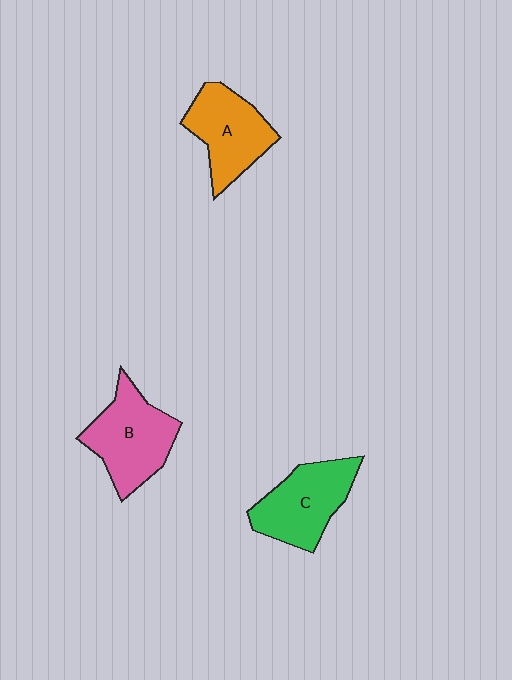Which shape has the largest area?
Shape B (pink).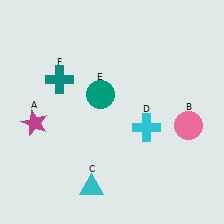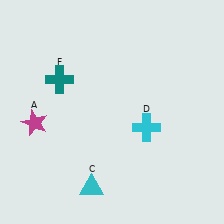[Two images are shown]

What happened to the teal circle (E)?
The teal circle (E) was removed in Image 2. It was in the top-left area of Image 1.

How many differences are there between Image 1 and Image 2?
There are 2 differences between the two images.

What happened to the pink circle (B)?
The pink circle (B) was removed in Image 2. It was in the bottom-right area of Image 1.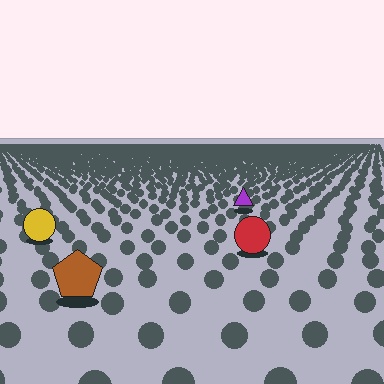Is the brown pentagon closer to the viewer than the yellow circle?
Yes. The brown pentagon is closer — you can tell from the texture gradient: the ground texture is coarser near it.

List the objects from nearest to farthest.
From nearest to farthest: the brown pentagon, the red circle, the yellow circle, the purple triangle.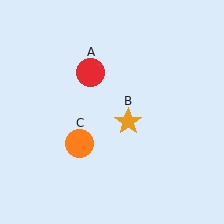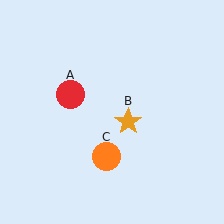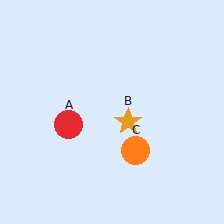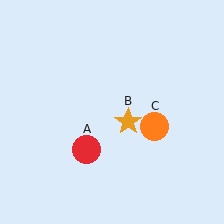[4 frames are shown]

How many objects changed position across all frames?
2 objects changed position: red circle (object A), orange circle (object C).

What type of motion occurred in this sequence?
The red circle (object A), orange circle (object C) rotated counterclockwise around the center of the scene.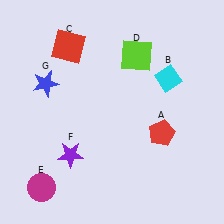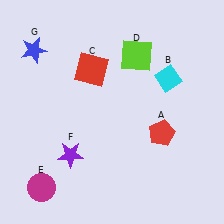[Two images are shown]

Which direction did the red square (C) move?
The red square (C) moved right.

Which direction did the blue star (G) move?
The blue star (G) moved up.